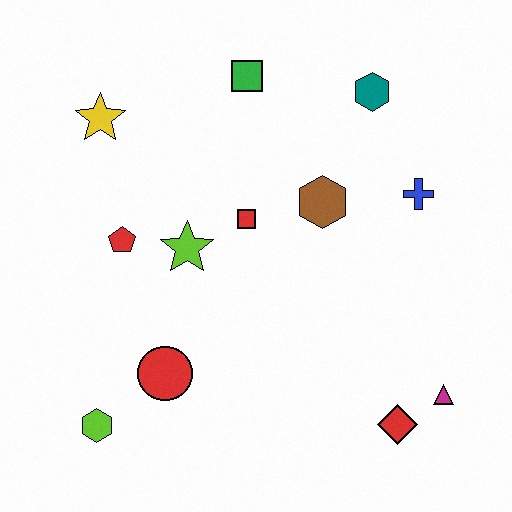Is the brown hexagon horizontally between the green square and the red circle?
No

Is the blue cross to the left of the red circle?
No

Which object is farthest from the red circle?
The teal hexagon is farthest from the red circle.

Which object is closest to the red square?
The lime star is closest to the red square.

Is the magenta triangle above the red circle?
No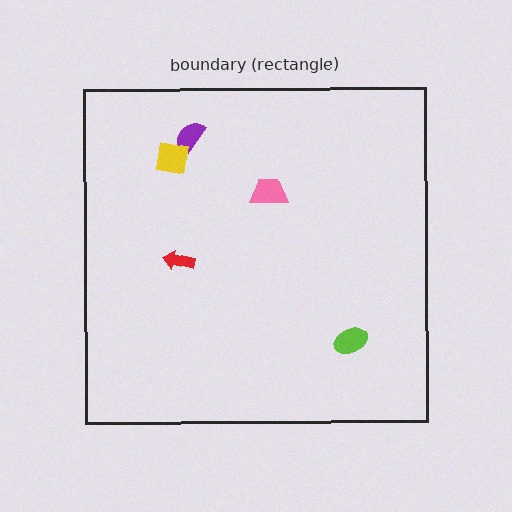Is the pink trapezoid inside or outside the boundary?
Inside.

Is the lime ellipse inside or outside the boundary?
Inside.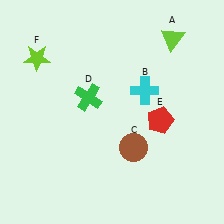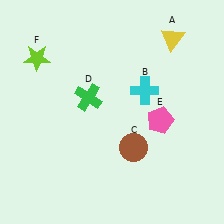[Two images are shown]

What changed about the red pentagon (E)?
In Image 1, E is red. In Image 2, it changed to pink.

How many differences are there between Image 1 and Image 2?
There are 2 differences between the two images.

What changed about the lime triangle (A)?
In Image 1, A is lime. In Image 2, it changed to yellow.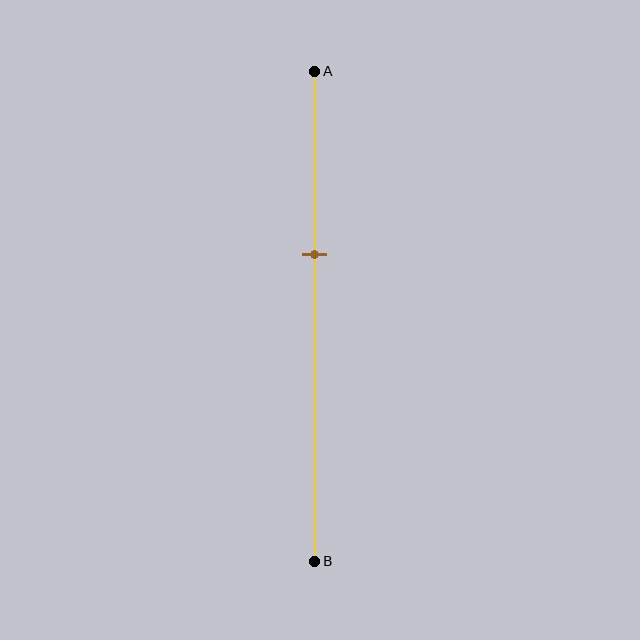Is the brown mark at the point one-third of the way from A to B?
No, the mark is at about 35% from A, not at the 33% one-third point.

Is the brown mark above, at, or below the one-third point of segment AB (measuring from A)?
The brown mark is below the one-third point of segment AB.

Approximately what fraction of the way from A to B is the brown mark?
The brown mark is approximately 35% of the way from A to B.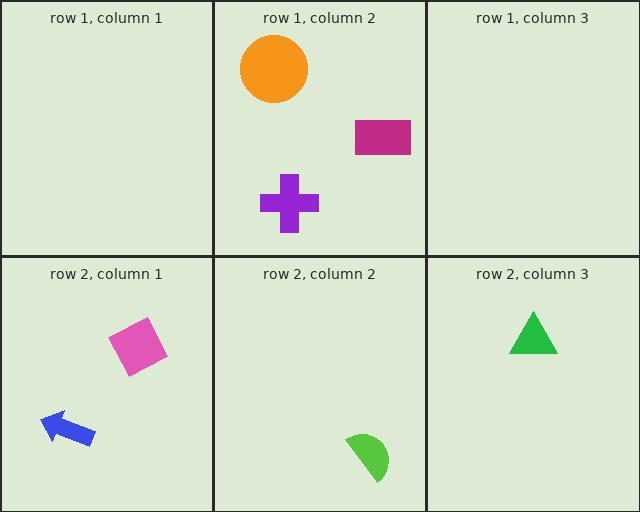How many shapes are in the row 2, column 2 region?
1.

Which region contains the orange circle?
The row 1, column 2 region.